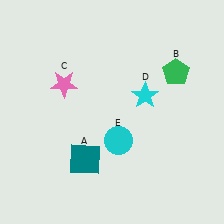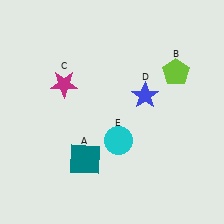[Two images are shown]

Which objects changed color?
B changed from green to lime. C changed from pink to magenta. D changed from cyan to blue.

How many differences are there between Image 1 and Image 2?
There are 3 differences between the two images.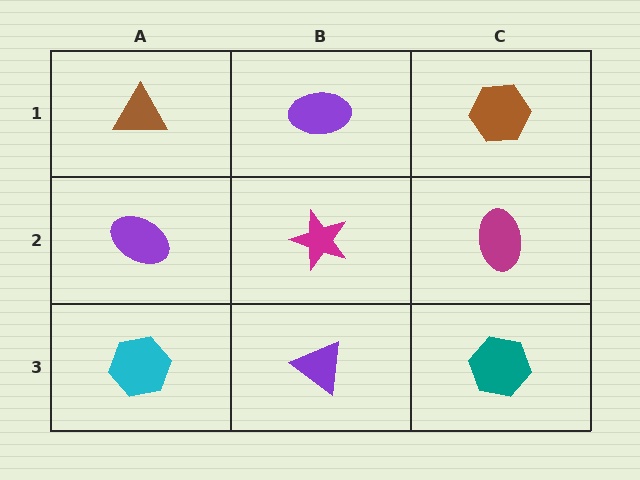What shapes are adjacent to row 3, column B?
A magenta star (row 2, column B), a cyan hexagon (row 3, column A), a teal hexagon (row 3, column C).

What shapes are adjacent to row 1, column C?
A magenta ellipse (row 2, column C), a purple ellipse (row 1, column B).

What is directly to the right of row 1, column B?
A brown hexagon.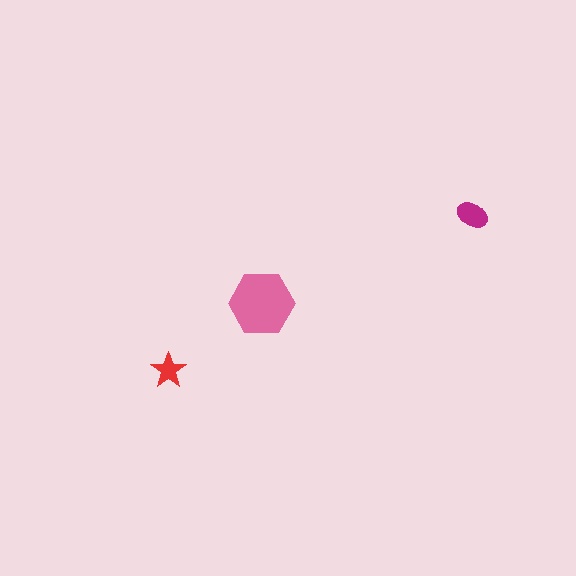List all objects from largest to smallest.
The pink hexagon, the magenta ellipse, the red star.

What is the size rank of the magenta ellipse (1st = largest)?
2nd.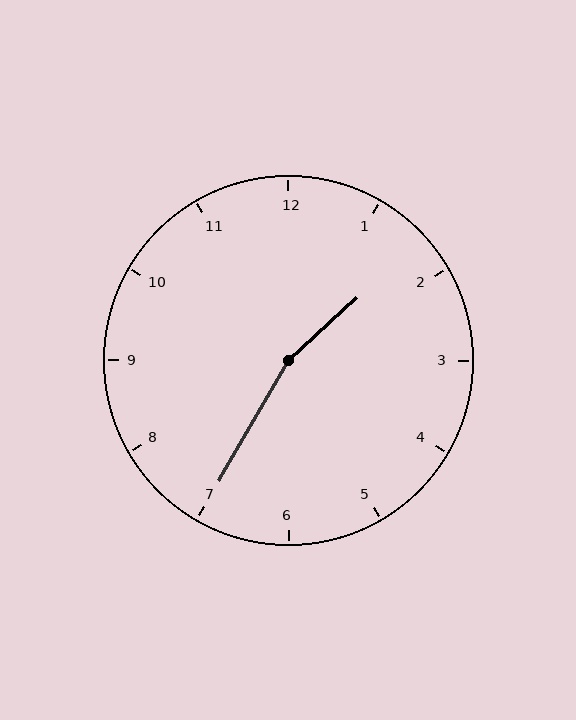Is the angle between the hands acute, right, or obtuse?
It is obtuse.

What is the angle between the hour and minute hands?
Approximately 162 degrees.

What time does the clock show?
1:35.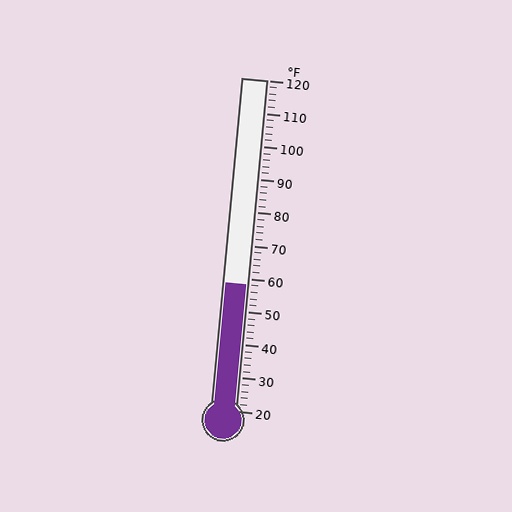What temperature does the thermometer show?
The thermometer shows approximately 58°F.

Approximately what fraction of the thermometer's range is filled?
The thermometer is filled to approximately 40% of its range.